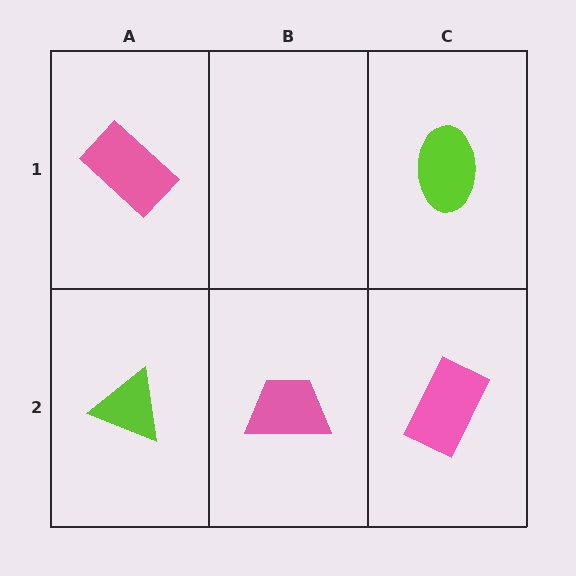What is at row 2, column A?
A lime triangle.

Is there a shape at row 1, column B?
No, that cell is empty.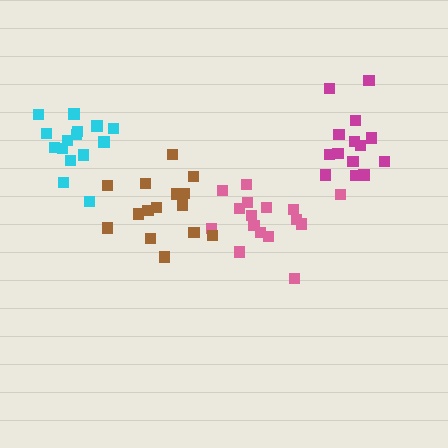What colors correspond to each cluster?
The clusters are colored: pink, brown, cyan, magenta.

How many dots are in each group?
Group 1: 16 dots, Group 2: 15 dots, Group 3: 15 dots, Group 4: 14 dots (60 total).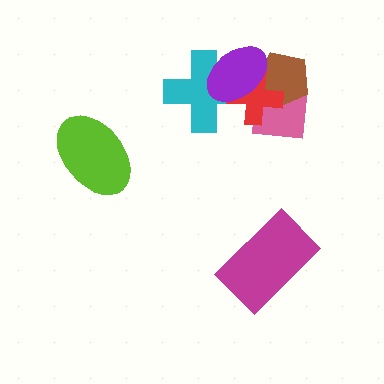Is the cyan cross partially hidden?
Yes, it is partially covered by another shape.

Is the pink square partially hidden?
Yes, it is partially covered by another shape.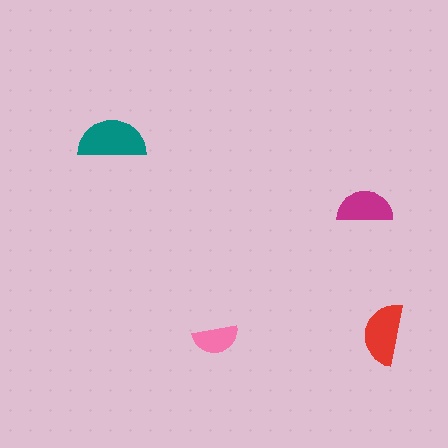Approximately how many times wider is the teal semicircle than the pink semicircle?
About 1.5 times wider.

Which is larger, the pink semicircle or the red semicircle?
The red one.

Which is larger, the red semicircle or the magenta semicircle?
The red one.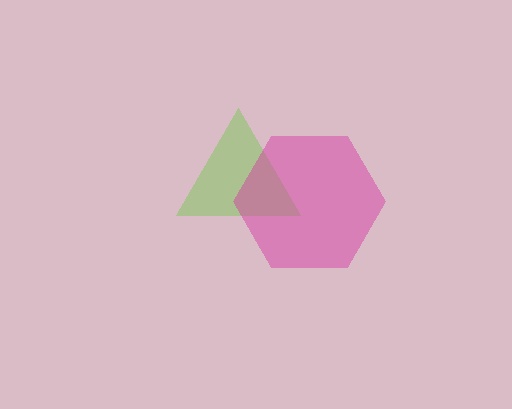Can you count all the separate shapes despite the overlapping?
Yes, there are 2 separate shapes.